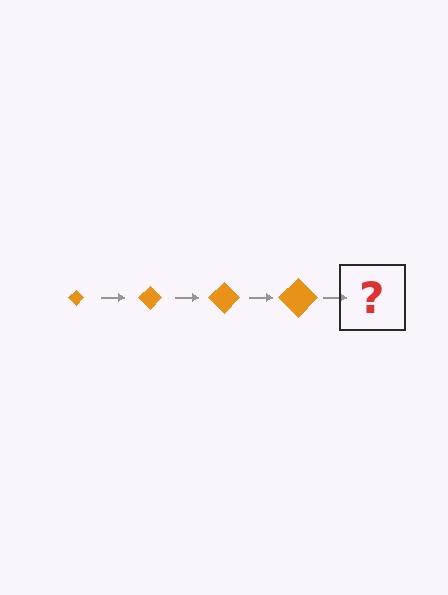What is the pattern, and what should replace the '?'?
The pattern is that the diamond gets progressively larger each step. The '?' should be an orange diamond, larger than the previous one.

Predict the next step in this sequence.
The next step is an orange diamond, larger than the previous one.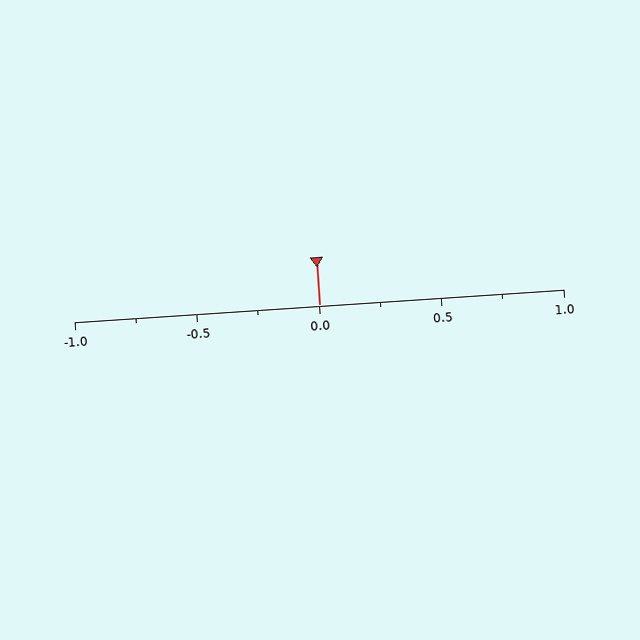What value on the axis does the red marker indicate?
The marker indicates approximately 0.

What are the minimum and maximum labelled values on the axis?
The axis runs from -1.0 to 1.0.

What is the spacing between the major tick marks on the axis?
The major ticks are spaced 0.5 apart.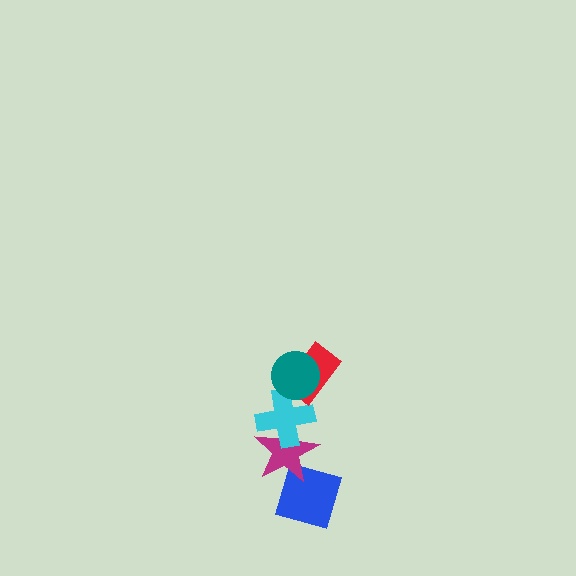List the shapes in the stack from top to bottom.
From top to bottom: the teal circle, the red rectangle, the cyan cross, the magenta star, the blue diamond.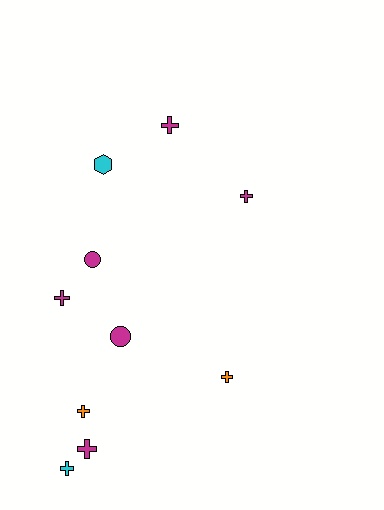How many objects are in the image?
There are 10 objects.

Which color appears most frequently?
Magenta, with 6 objects.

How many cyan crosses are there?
There is 1 cyan cross.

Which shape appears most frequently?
Cross, with 7 objects.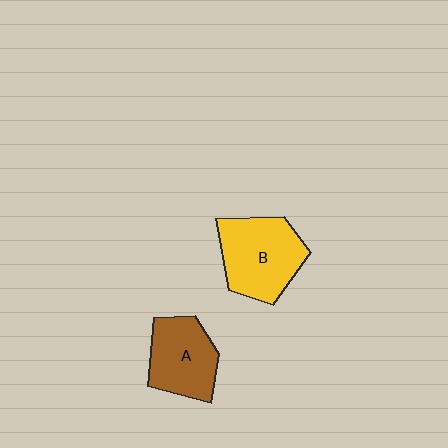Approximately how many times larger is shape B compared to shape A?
Approximately 1.2 times.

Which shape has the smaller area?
Shape A (brown).